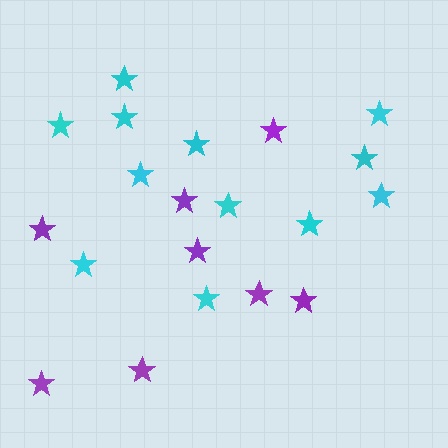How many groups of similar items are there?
There are 2 groups: one group of cyan stars (12) and one group of purple stars (8).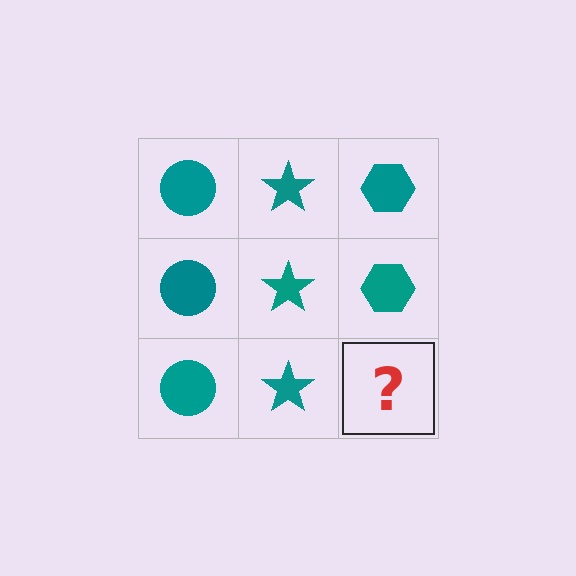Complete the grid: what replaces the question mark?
The question mark should be replaced with a teal hexagon.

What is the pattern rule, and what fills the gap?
The rule is that each column has a consistent shape. The gap should be filled with a teal hexagon.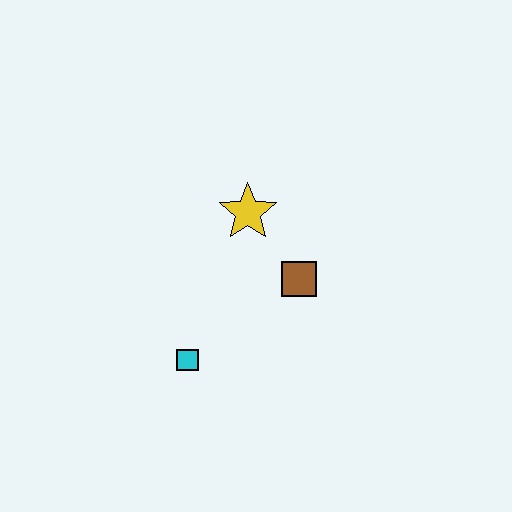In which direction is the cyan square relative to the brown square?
The cyan square is to the left of the brown square.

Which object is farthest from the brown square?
The cyan square is farthest from the brown square.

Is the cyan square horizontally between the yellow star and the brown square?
No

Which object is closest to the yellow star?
The brown square is closest to the yellow star.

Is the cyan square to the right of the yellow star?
No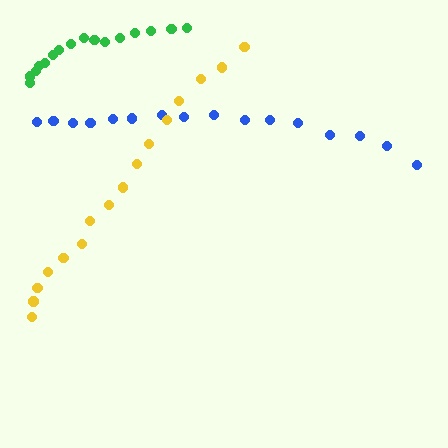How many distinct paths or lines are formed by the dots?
There are 3 distinct paths.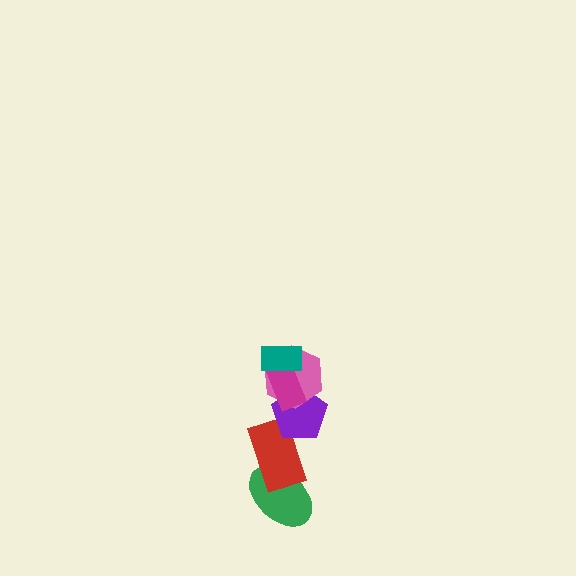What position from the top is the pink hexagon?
The pink hexagon is 3rd from the top.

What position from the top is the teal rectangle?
The teal rectangle is 1st from the top.